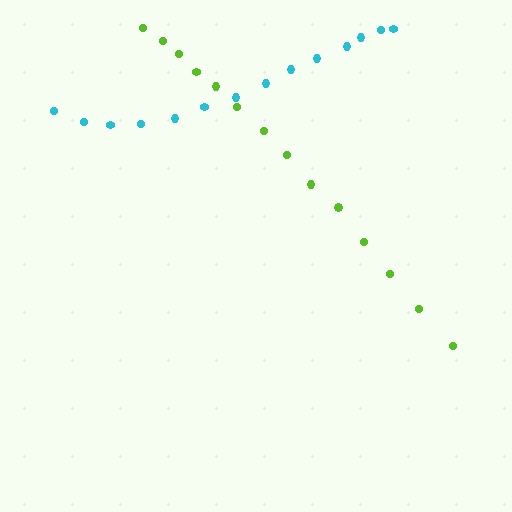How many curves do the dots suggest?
There are 2 distinct paths.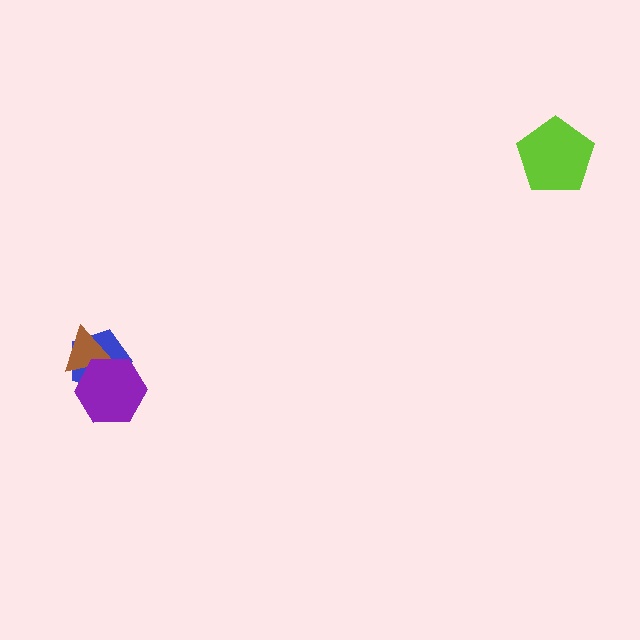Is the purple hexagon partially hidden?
No, no other shape covers it.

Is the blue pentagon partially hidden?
Yes, it is partially covered by another shape.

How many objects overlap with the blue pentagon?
2 objects overlap with the blue pentagon.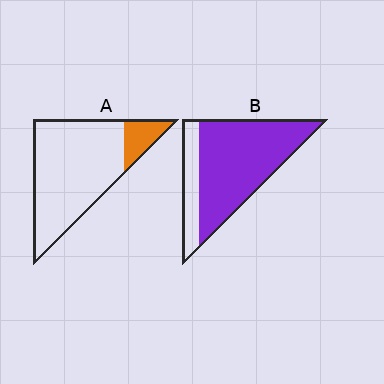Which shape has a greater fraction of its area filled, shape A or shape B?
Shape B.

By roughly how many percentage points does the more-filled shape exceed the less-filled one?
By roughly 65 percentage points (B over A).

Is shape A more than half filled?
No.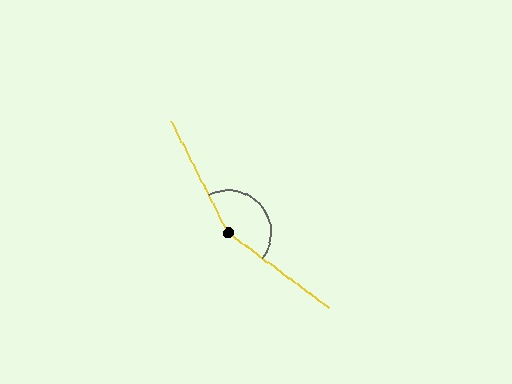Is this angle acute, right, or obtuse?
It is obtuse.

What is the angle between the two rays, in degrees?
Approximately 154 degrees.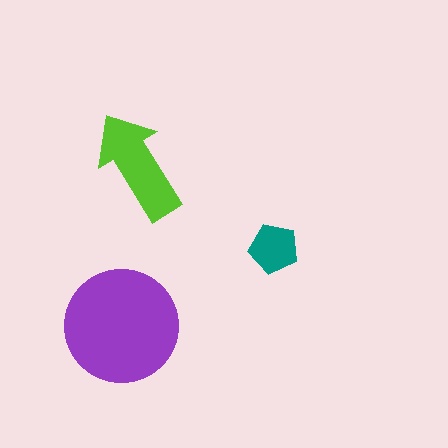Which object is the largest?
The purple circle.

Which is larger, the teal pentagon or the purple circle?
The purple circle.